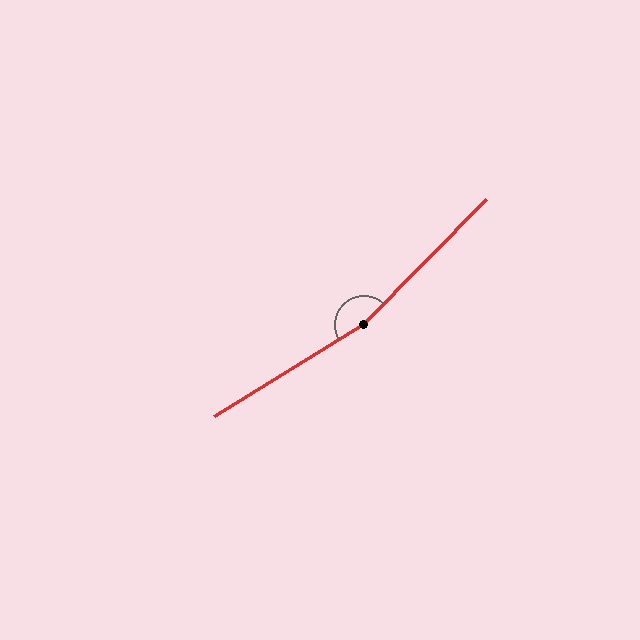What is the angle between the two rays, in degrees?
Approximately 166 degrees.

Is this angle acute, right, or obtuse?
It is obtuse.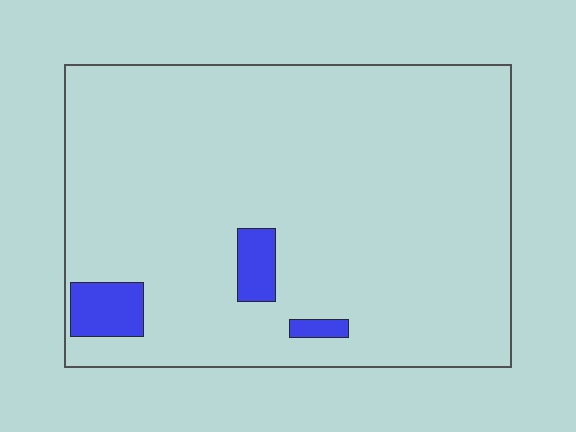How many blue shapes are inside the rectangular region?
3.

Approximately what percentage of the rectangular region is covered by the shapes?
Approximately 5%.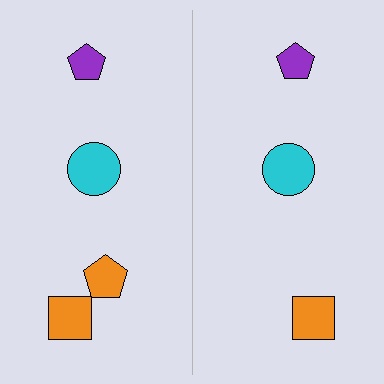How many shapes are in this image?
There are 7 shapes in this image.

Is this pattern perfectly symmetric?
No, the pattern is not perfectly symmetric. A orange pentagon is missing from the right side.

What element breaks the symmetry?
A orange pentagon is missing from the right side.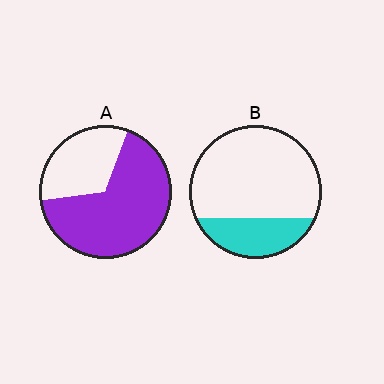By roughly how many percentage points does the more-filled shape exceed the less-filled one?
By roughly 40 percentage points (A over B).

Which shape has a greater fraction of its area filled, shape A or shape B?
Shape A.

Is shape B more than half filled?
No.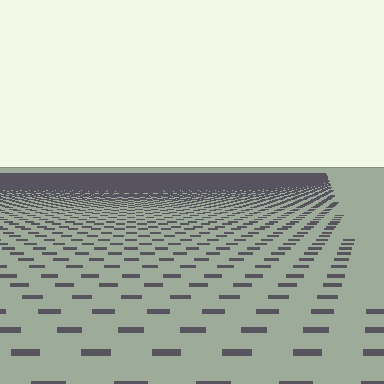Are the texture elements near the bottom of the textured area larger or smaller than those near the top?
Larger. Near the bottom, elements are closer to the viewer and appear at a bigger on-screen size.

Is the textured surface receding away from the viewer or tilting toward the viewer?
The surface is receding away from the viewer. Texture elements get smaller and denser toward the top.